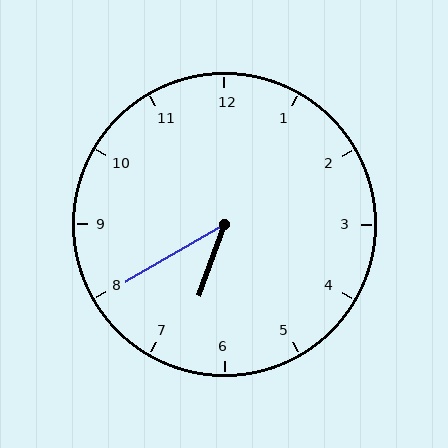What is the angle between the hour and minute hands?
Approximately 40 degrees.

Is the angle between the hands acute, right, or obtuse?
It is acute.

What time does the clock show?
6:40.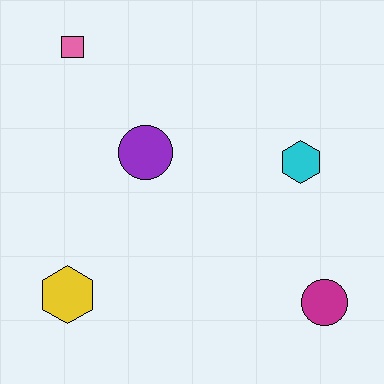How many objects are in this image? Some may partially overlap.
There are 5 objects.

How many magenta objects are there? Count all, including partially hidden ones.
There is 1 magenta object.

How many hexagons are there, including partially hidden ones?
There are 2 hexagons.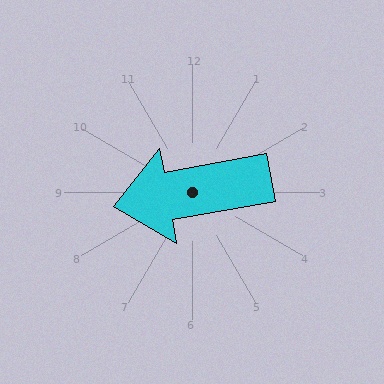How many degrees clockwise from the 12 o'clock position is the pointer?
Approximately 260 degrees.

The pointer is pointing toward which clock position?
Roughly 9 o'clock.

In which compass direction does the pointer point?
West.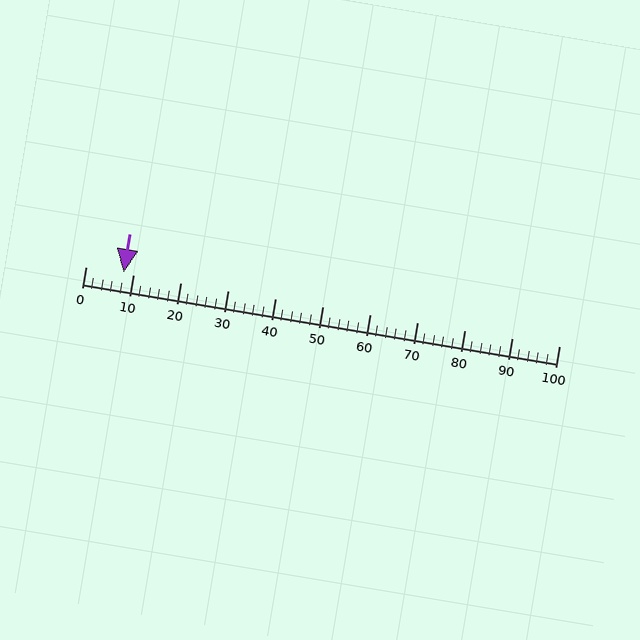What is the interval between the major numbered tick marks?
The major tick marks are spaced 10 units apart.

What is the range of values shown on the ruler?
The ruler shows values from 0 to 100.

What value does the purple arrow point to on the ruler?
The purple arrow points to approximately 8.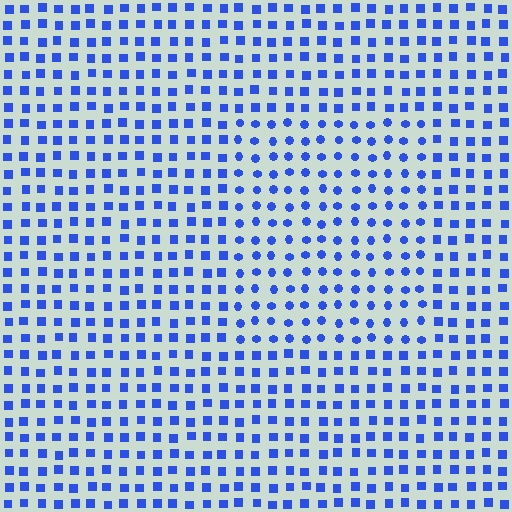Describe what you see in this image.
The image is filled with small blue elements arranged in a uniform grid. A rectangle-shaped region contains circles, while the surrounding area contains squares. The boundary is defined purely by the change in element shape.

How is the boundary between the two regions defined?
The boundary is defined by a change in element shape: circles inside vs. squares outside. All elements share the same color and spacing.